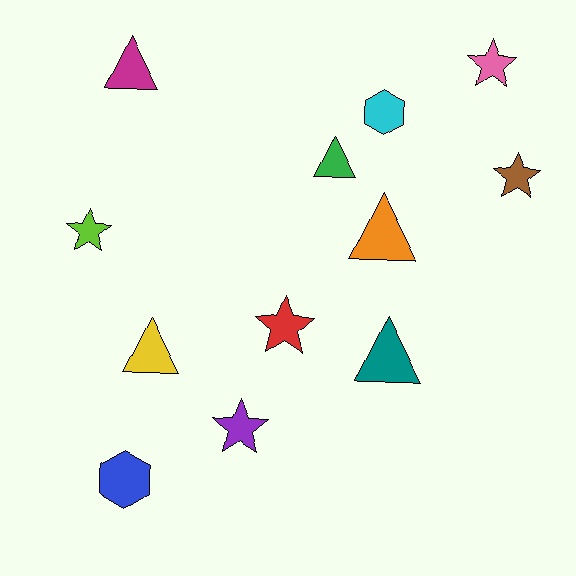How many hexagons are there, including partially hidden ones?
There are 2 hexagons.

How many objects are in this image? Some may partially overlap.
There are 12 objects.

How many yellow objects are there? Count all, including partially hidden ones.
There is 1 yellow object.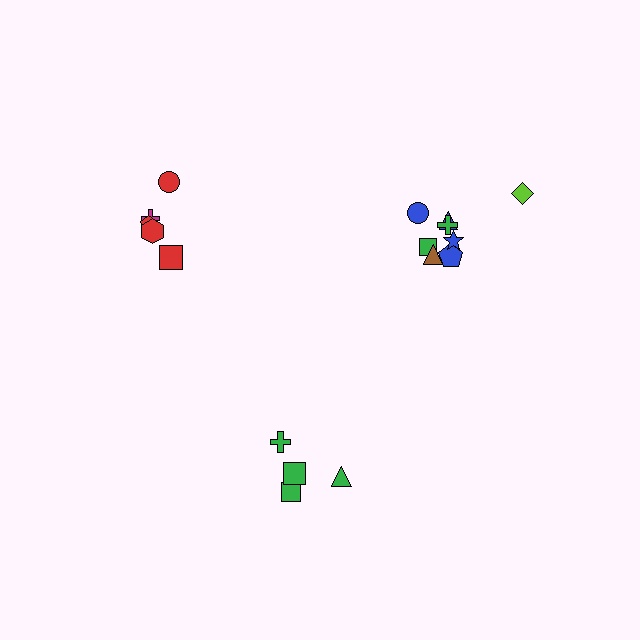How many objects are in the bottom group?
There are 4 objects.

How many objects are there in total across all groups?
There are 17 objects.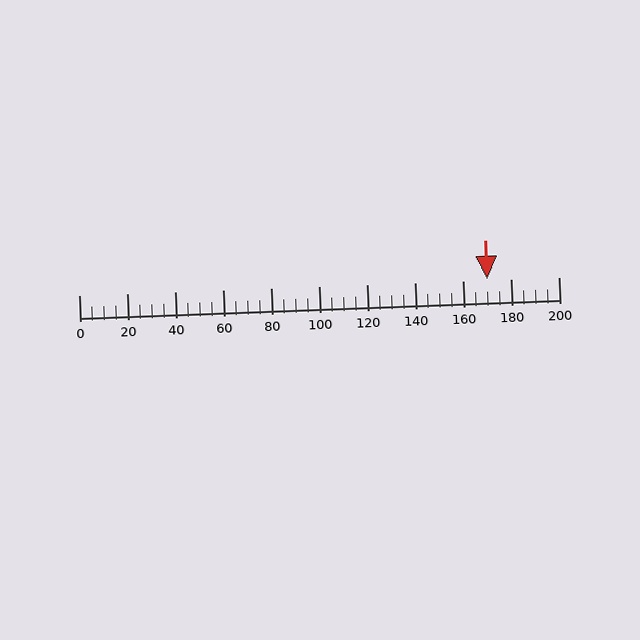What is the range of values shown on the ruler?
The ruler shows values from 0 to 200.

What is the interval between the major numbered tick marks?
The major tick marks are spaced 20 units apart.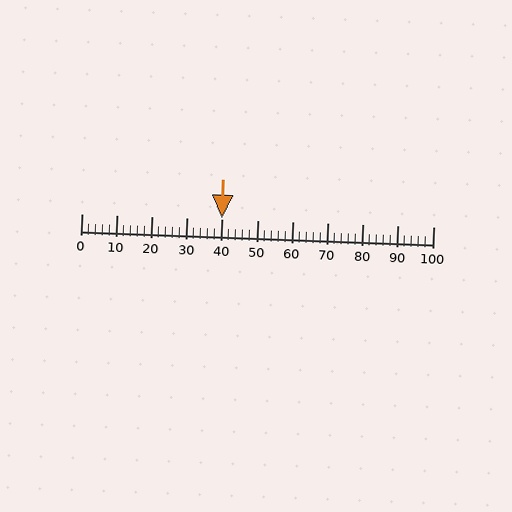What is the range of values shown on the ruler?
The ruler shows values from 0 to 100.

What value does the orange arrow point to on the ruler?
The orange arrow points to approximately 40.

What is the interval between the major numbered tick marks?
The major tick marks are spaced 10 units apart.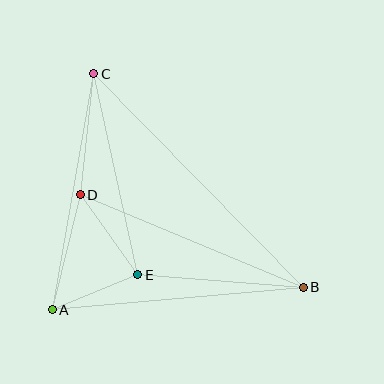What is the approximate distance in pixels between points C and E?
The distance between C and E is approximately 206 pixels.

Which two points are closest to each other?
Points A and E are closest to each other.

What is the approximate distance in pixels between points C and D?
The distance between C and D is approximately 122 pixels.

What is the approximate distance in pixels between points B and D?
The distance between B and D is approximately 241 pixels.